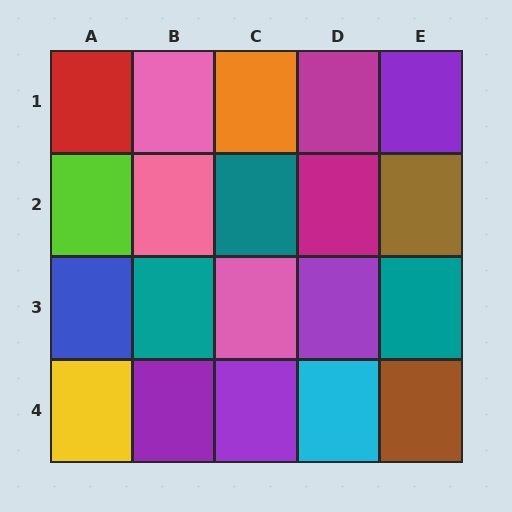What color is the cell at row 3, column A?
Blue.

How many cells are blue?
1 cell is blue.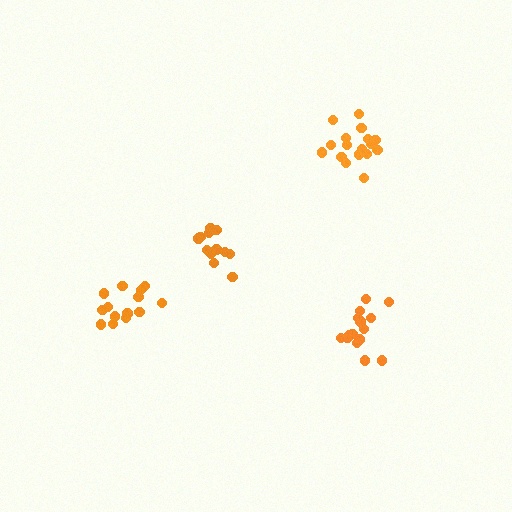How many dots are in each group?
Group 1: 12 dots, Group 2: 17 dots, Group 3: 17 dots, Group 4: 14 dots (60 total).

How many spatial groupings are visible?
There are 4 spatial groupings.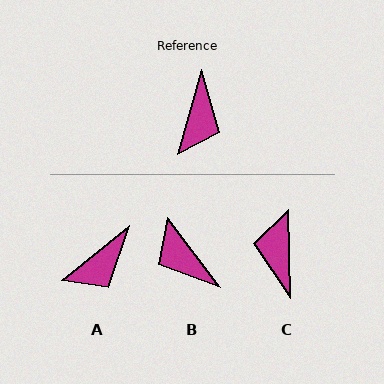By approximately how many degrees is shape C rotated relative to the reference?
Approximately 162 degrees clockwise.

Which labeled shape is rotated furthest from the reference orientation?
C, about 162 degrees away.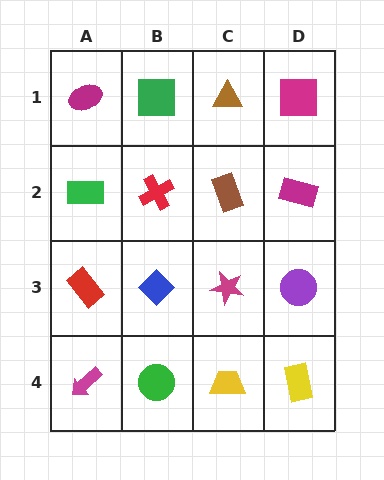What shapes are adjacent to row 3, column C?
A brown rectangle (row 2, column C), a yellow trapezoid (row 4, column C), a blue diamond (row 3, column B), a purple circle (row 3, column D).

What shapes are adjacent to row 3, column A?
A green rectangle (row 2, column A), a magenta arrow (row 4, column A), a blue diamond (row 3, column B).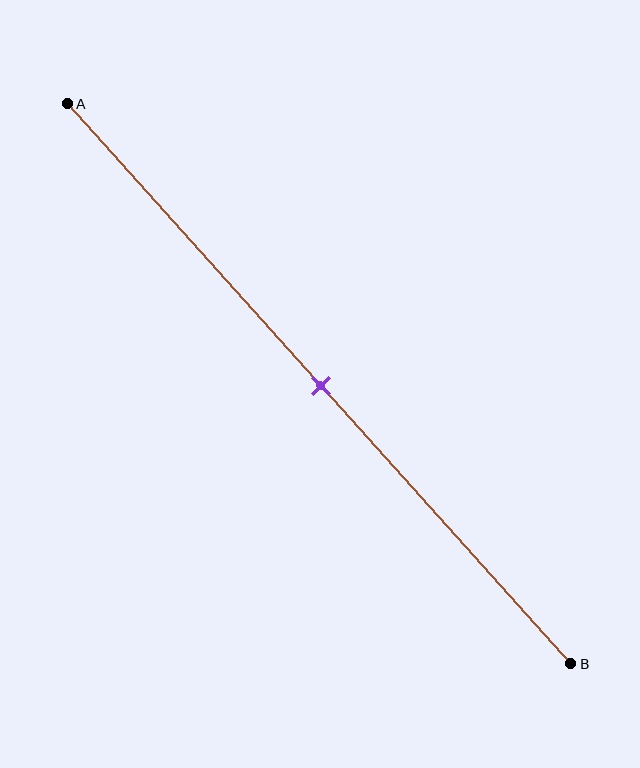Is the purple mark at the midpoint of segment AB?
Yes, the mark is approximately at the midpoint.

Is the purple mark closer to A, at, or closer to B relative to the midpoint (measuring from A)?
The purple mark is approximately at the midpoint of segment AB.